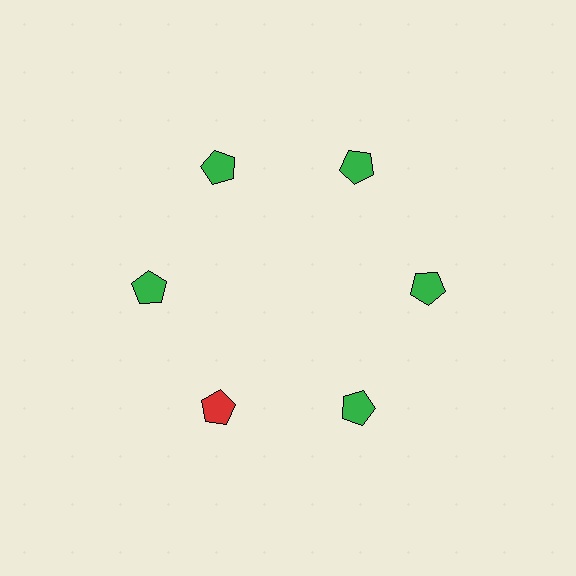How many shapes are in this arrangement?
There are 6 shapes arranged in a ring pattern.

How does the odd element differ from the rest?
It has a different color: red instead of green.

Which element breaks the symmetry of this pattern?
The red pentagon at roughly the 7 o'clock position breaks the symmetry. All other shapes are green pentagons.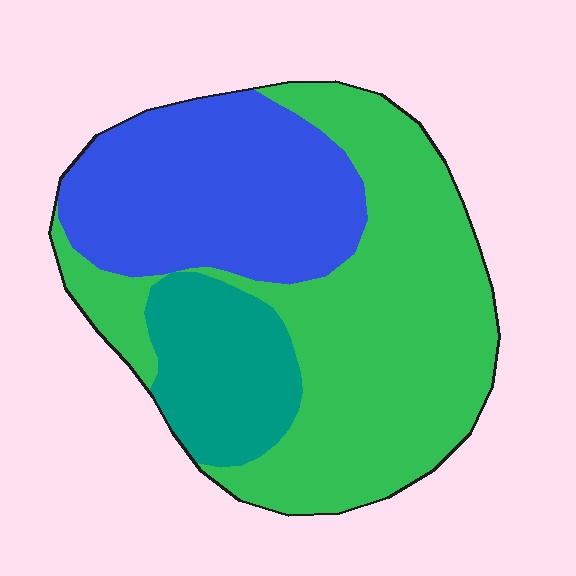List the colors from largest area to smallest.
From largest to smallest: green, blue, teal.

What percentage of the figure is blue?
Blue covers roughly 30% of the figure.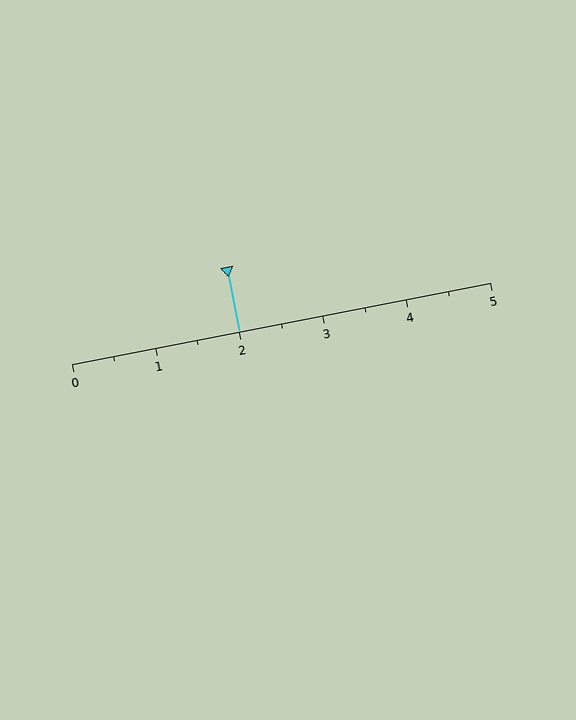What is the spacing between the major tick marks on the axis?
The major ticks are spaced 1 apart.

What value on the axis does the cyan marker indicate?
The marker indicates approximately 2.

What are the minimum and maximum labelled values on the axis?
The axis runs from 0 to 5.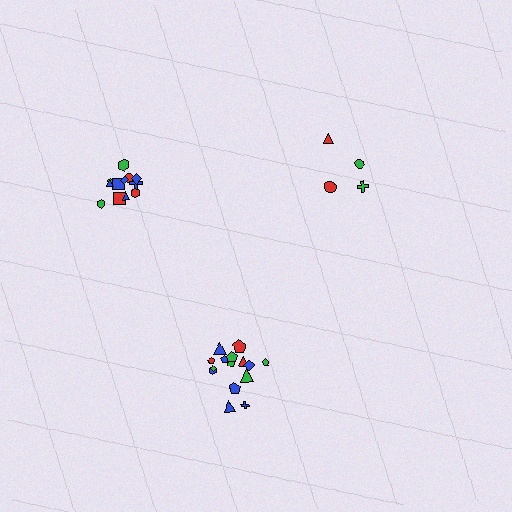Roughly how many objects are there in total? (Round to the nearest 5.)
Roughly 30 objects in total.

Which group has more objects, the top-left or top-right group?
The top-left group.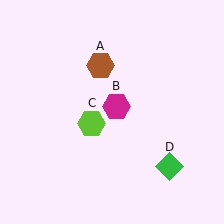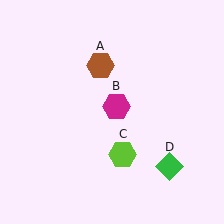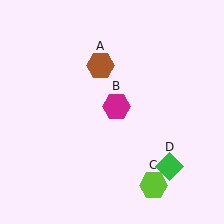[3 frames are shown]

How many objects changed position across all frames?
1 object changed position: lime hexagon (object C).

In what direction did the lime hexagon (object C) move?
The lime hexagon (object C) moved down and to the right.